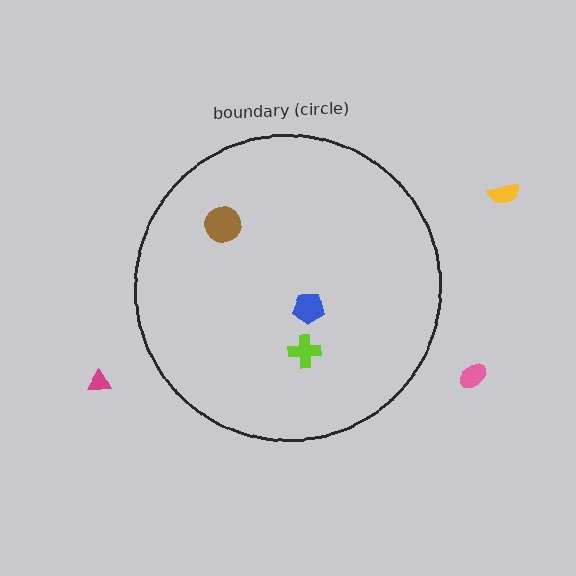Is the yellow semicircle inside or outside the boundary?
Outside.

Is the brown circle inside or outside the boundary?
Inside.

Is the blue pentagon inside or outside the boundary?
Inside.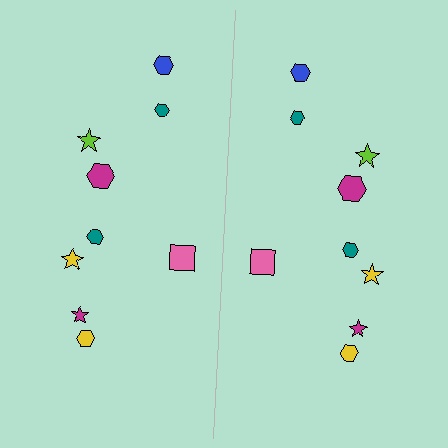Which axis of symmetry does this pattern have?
The pattern has a vertical axis of symmetry running through the center of the image.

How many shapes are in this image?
There are 18 shapes in this image.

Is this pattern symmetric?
Yes, this pattern has bilateral (reflection) symmetry.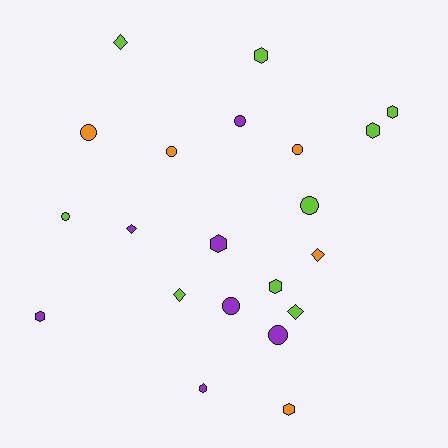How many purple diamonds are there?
There is 1 purple diamond.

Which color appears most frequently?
Lime, with 9 objects.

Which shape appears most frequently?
Circle, with 8 objects.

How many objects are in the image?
There are 21 objects.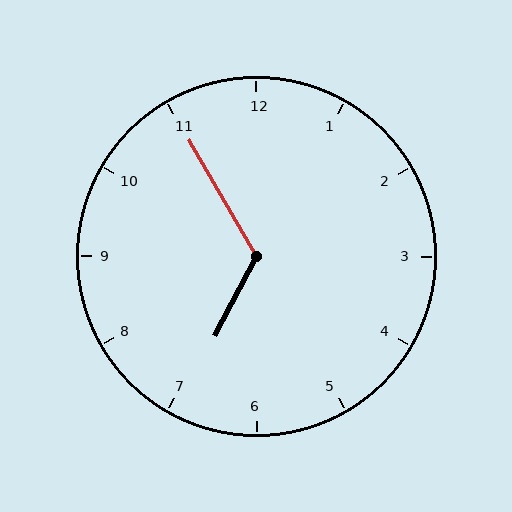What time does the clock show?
6:55.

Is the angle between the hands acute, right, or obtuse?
It is obtuse.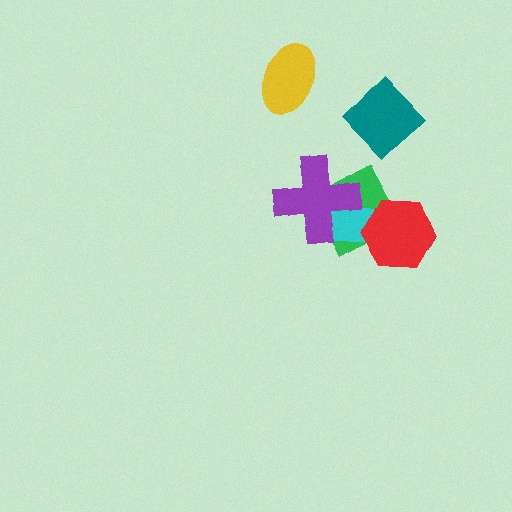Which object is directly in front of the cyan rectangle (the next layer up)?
The purple cross is directly in front of the cyan rectangle.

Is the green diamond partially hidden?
Yes, it is partially covered by another shape.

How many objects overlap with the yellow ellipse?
0 objects overlap with the yellow ellipse.